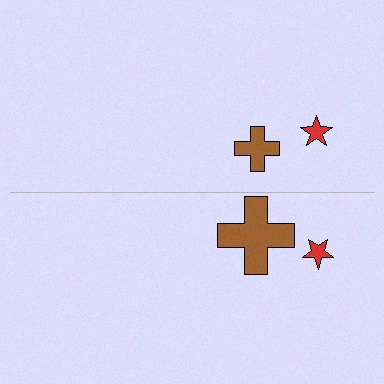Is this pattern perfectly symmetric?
No, the pattern is not perfectly symmetric. The brown cross on the bottom side has a different size than its mirror counterpart.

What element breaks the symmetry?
The brown cross on the bottom side has a different size than its mirror counterpart.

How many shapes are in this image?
There are 4 shapes in this image.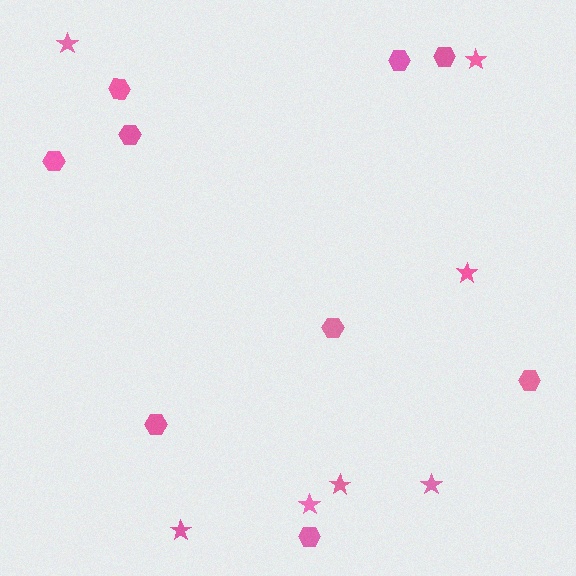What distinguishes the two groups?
There are 2 groups: one group of stars (7) and one group of hexagons (9).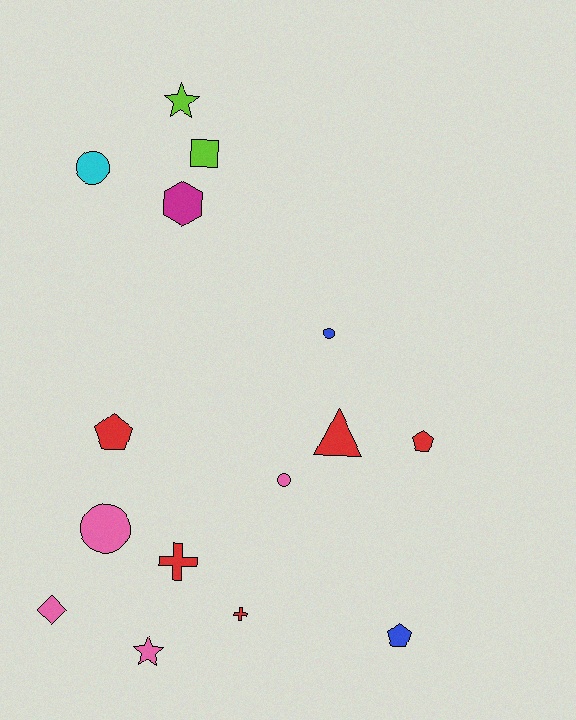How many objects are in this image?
There are 15 objects.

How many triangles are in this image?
There is 1 triangle.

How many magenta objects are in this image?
There is 1 magenta object.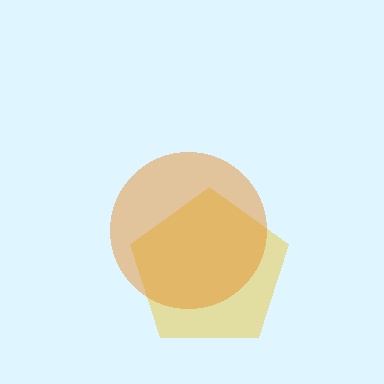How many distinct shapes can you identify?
There are 2 distinct shapes: a yellow pentagon, an orange circle.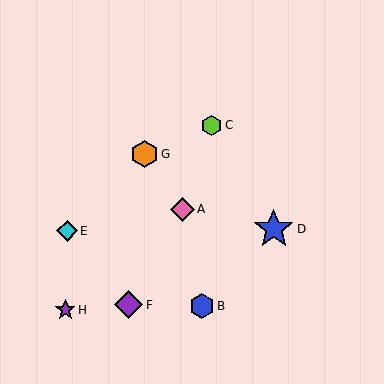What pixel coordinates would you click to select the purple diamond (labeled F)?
Click at (129, 305) to select the purple diamond F.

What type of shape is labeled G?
Shape G is an orange hexagon.